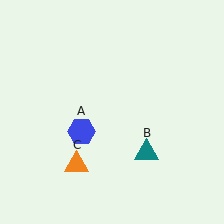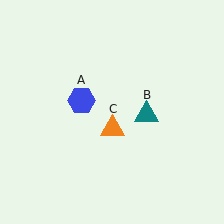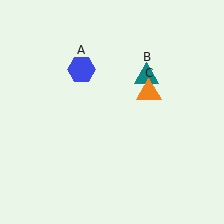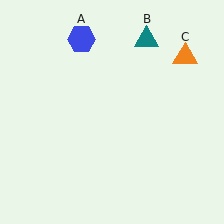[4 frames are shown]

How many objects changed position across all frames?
3 objects changed position: blue hexagon (object A), teal triangle (object B), orange triangle (object C).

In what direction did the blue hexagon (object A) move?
The blue hexagon (object A) moved up.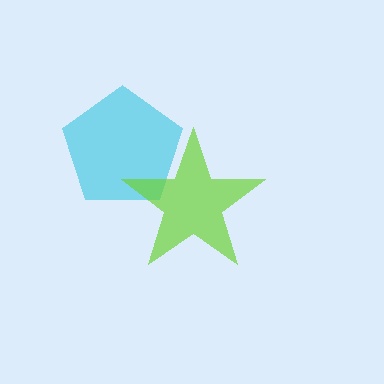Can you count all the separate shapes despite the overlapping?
Yes, there are 2 separate shapes.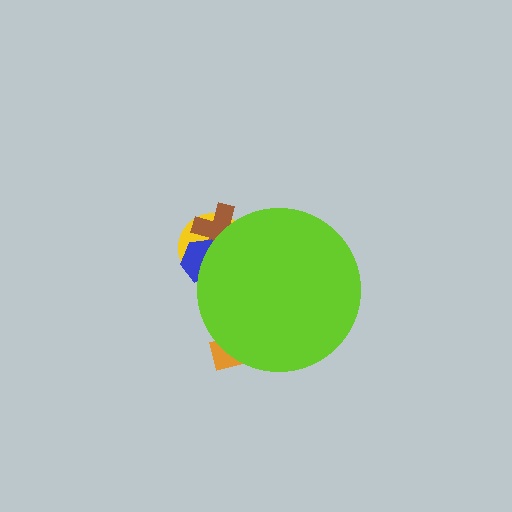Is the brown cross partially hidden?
Yes, the brown cross is partially hidden behind the lime circle.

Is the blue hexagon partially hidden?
Yes, the blue hexagon is partially hidden behind the lime circle.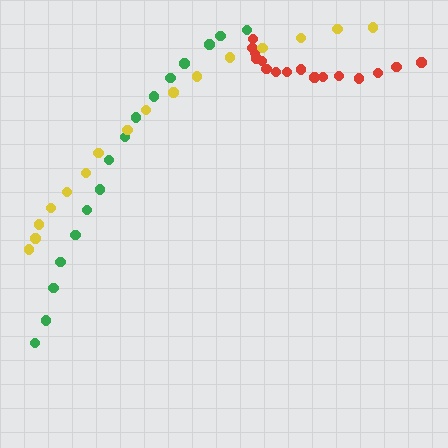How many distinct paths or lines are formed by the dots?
There are 3 distinct paths.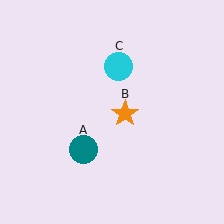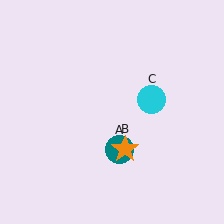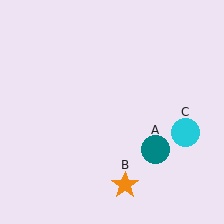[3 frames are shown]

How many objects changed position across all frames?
3 objects changed position: teal circle (object A), orange star (object B), cyan circle (object C).